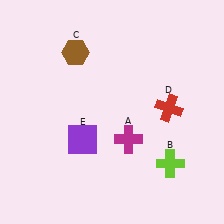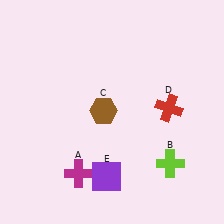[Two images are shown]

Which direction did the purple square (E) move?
The purple square (E) moved down.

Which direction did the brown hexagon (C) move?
The brown hexagon (C) moved down.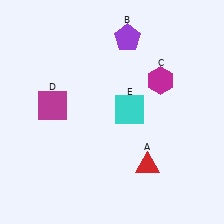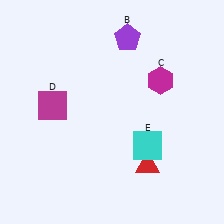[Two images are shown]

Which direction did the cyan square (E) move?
The cyan square (E) moved down.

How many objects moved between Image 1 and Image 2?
1 object moved between the two images.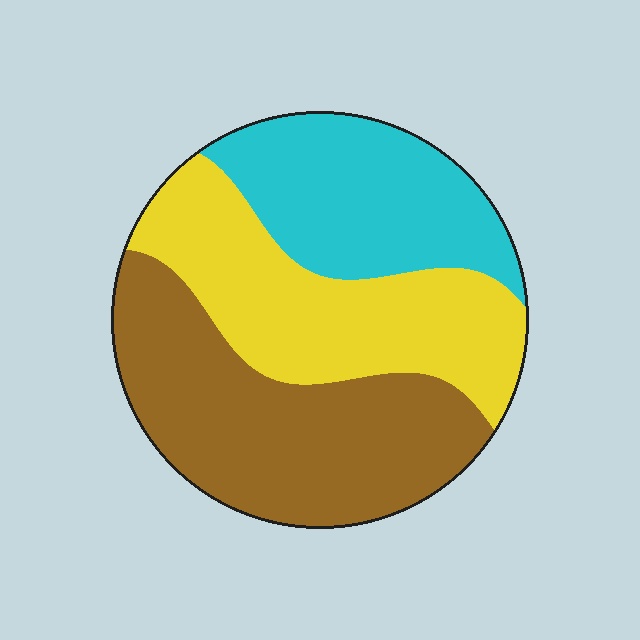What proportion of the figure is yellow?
Yellow takes up about one third (1/3) of the figure.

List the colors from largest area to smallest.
From largest to smallest: brown, yellow, cyan.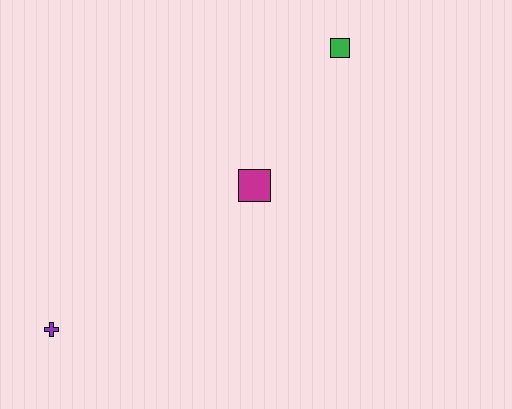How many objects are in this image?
There are 3 objects.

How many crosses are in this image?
There is 1 cross.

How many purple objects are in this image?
There is 1 purple object.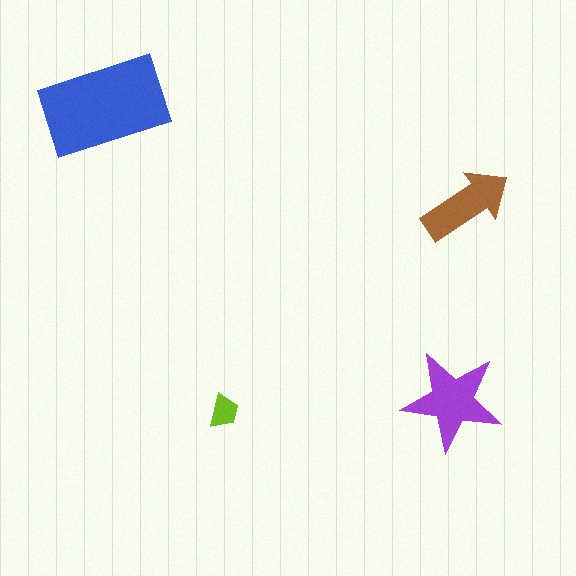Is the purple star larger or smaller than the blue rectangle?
Smaller.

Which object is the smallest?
The lime trapezoid.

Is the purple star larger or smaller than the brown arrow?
Larger.